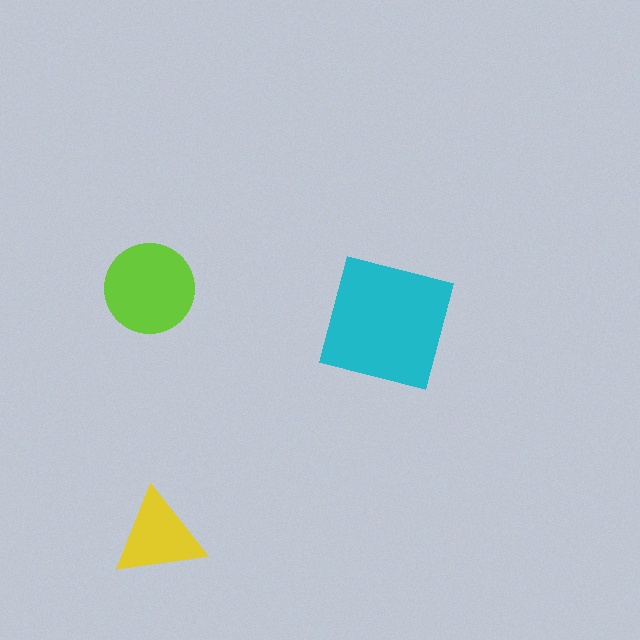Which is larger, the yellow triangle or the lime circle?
The lime circle.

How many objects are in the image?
There are 3 objects in the image.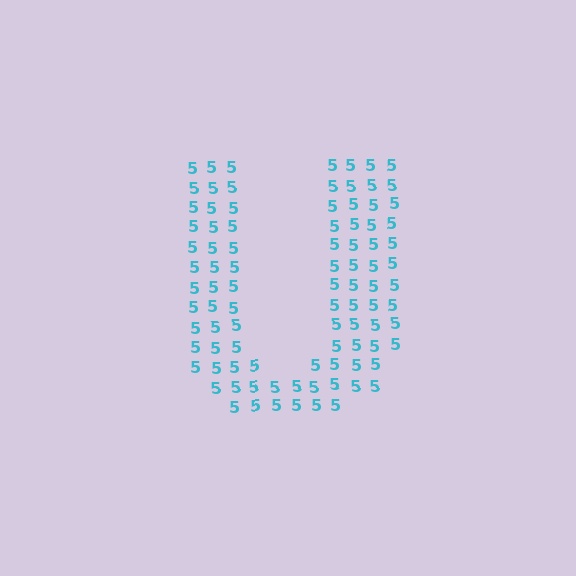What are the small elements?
The small elements are digit 5's.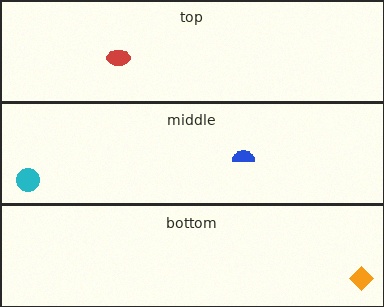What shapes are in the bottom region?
The orange diamond.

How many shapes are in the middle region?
2.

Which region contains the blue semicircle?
The middle region.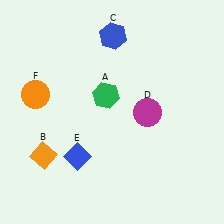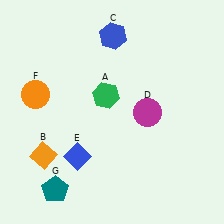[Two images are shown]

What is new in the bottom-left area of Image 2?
A teal pentagon (G) was added in the bottom-left area of Image 2.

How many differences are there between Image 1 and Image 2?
There is 1 difference between the two images.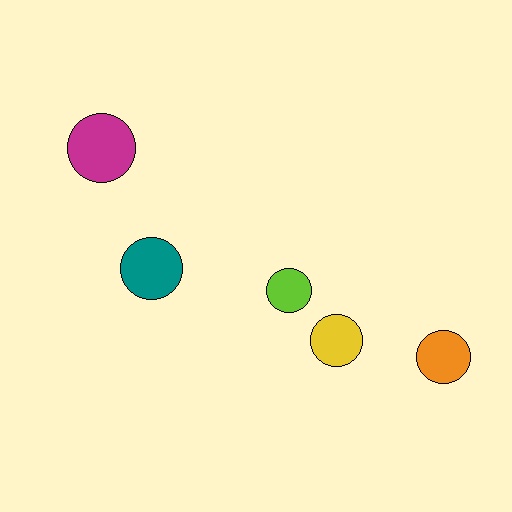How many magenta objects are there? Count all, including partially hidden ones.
There is 1 magenta object.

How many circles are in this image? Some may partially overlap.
There are 5 circles.